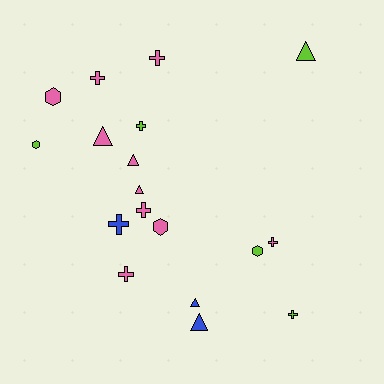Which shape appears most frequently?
Cross, with 8 objects.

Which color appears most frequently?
Pink, with 10 objects.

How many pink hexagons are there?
There are 2 pink hexagons.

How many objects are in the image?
There are 18 objects.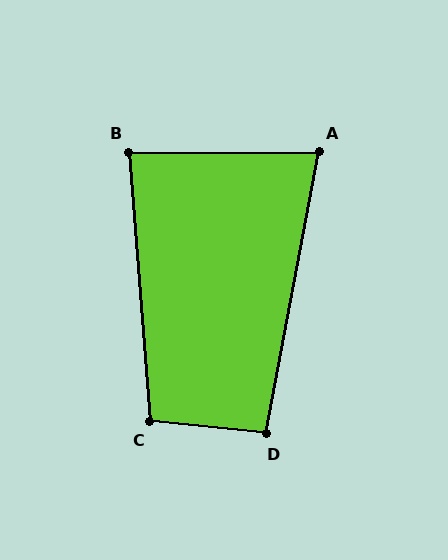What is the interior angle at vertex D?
Approximately 94 degrees (approximately right).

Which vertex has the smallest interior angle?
A, at approximately 79 degrees.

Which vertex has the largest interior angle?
C, at approximately 101 degrees.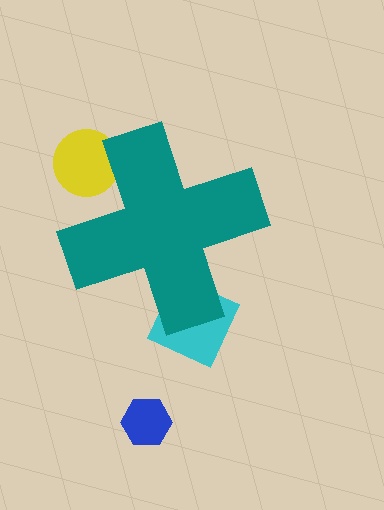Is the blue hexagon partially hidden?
No, the blue hexagon is fully visible.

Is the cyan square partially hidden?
Yes, the cyan square is partially hidden behind the teal cross.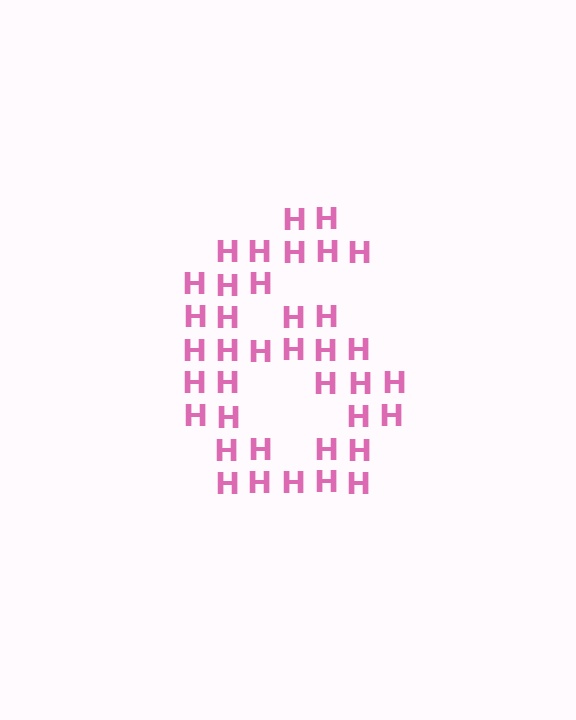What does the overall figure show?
The overall figure shows the digit 6.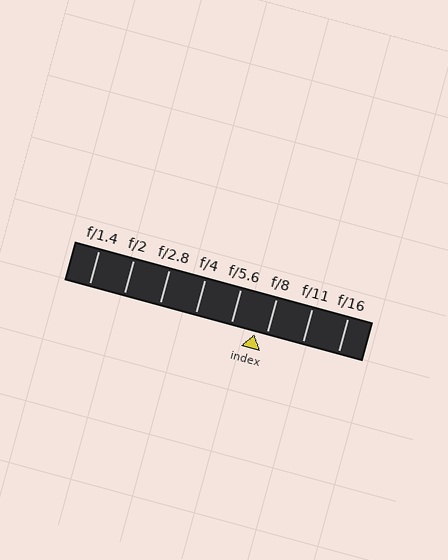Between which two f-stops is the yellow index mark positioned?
The index mark is between f/5.6 and f/8.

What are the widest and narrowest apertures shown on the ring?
The widest aperture shown is f/1.4 and the narrowest is f/16.